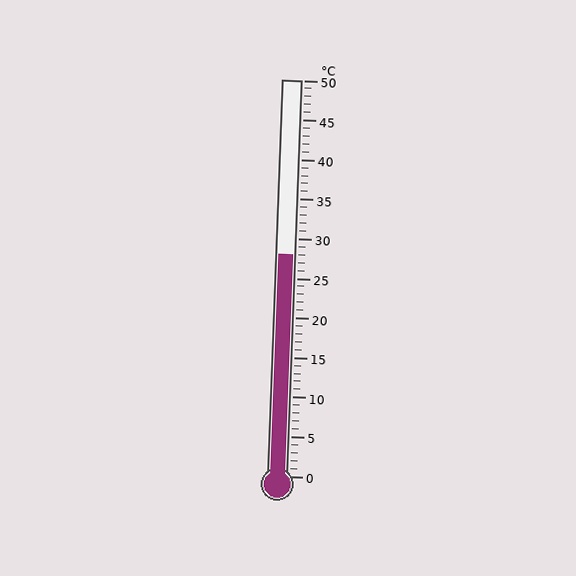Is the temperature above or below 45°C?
The temperature is below 45°C.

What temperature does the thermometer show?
The thermometer shows approximately 28°C.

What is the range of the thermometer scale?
The thermometer scale ranges from 0°C to 50°C.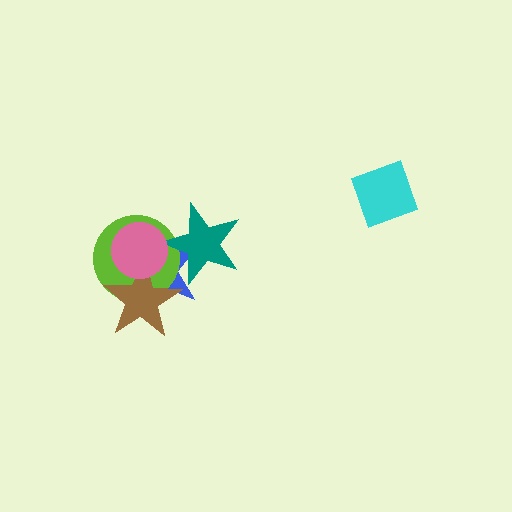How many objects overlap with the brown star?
3 objects overlap with the brown star.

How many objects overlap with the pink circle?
3 objects overlap with the pink circle.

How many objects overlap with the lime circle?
4 objects overlap with the lime circle.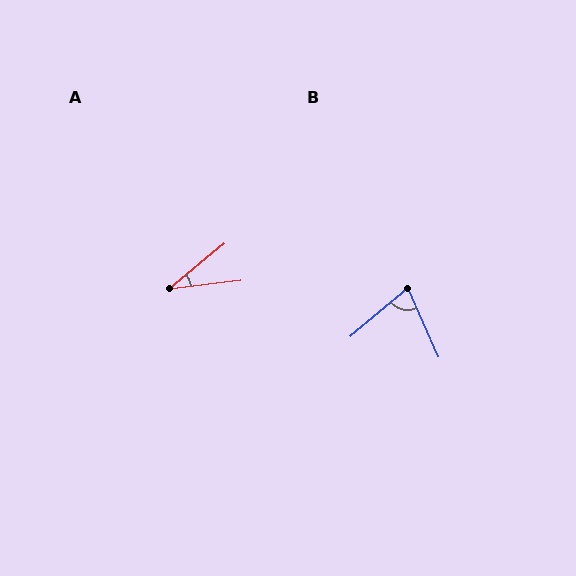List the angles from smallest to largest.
A (32°), B (74°).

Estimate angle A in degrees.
Approximately 32 degrees.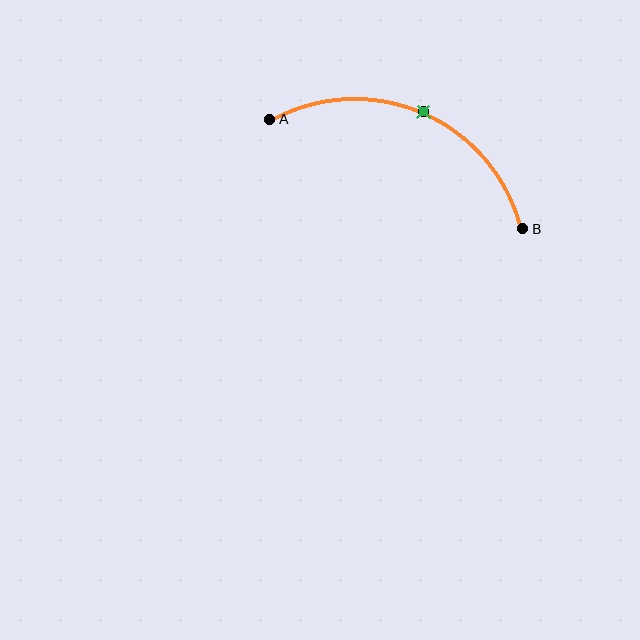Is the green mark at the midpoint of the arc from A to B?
Yes. The green mark lies on the arc at equal arc-length from both A and B — it is the arc midpoint.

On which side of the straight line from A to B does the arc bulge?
The arc bulges above the straight line connecting A and B.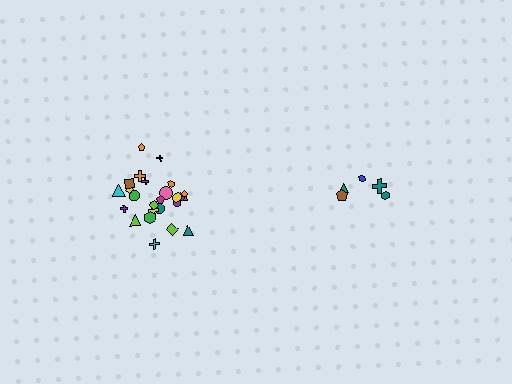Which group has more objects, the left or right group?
The left group.